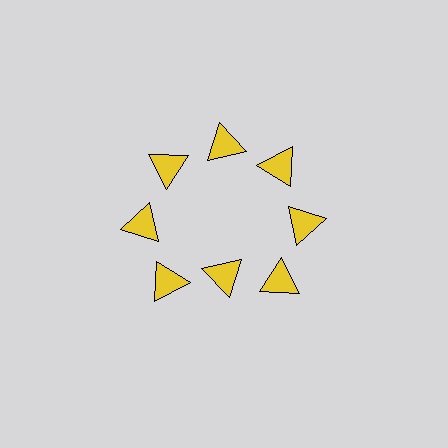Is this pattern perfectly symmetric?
No. The 8 yellow triangles are arranged in a ring, but one element near the 6 o'clock position is pulled inward toward the center, breaking the 8-fold rotational symmetry.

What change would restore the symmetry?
The symmetry would be restored by moving it outward, back onto the ring so that all 8 triangles sit at equal angles and equal distance from the center.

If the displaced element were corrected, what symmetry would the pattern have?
It would have 8-fold rotational symmetry — the pattern would map onto itself every 45 degrees.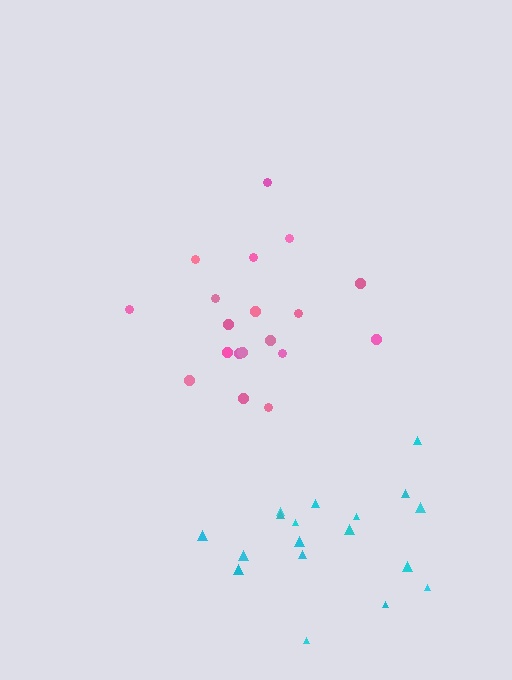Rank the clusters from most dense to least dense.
pink, cyan.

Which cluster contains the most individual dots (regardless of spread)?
Pink (19).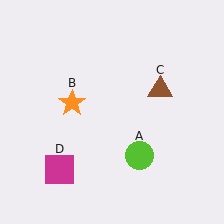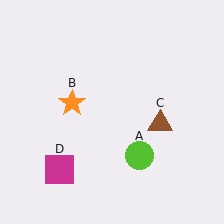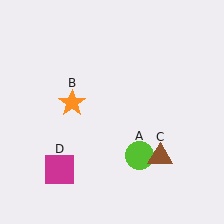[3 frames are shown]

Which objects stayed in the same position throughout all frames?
Lime circle (object A) and orange star (object B) and magenta square (object D) remained stationary.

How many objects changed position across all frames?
1 object changed position: brown triangle (object C).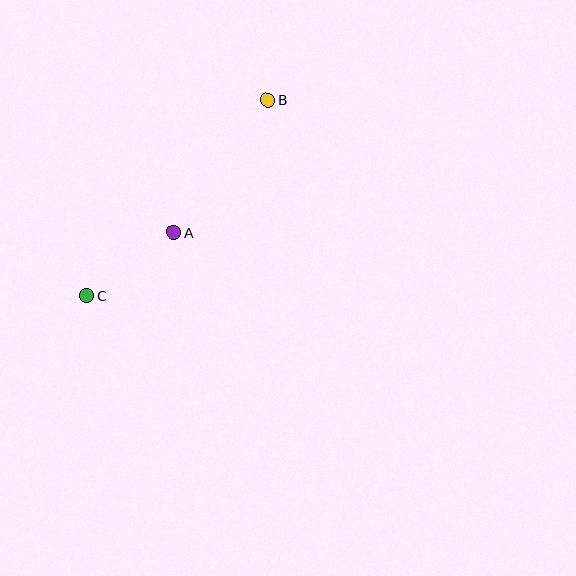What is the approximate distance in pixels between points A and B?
The distance between A and B is approximately 162 pixels.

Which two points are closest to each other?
Points A and C are closest to each other.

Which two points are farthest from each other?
Points B and C are farthest from each other.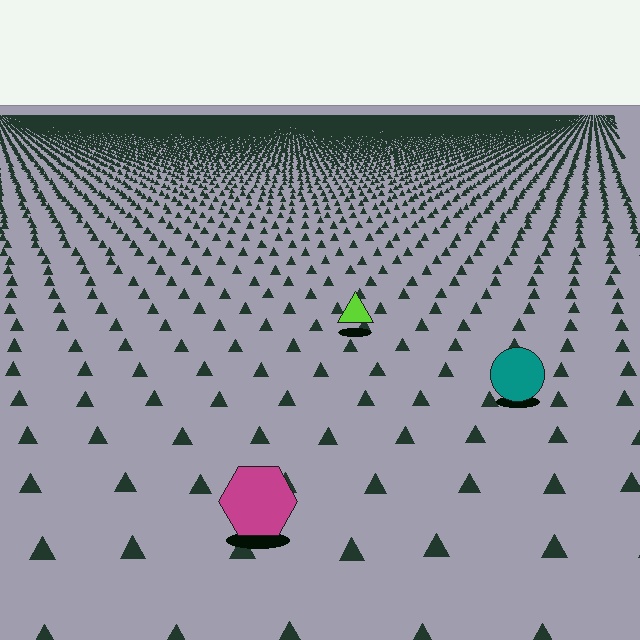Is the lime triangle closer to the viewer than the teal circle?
No. The teal circle is closer — you can tell from the texture gradient: the ground texture is coarser near it.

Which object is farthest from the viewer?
The lime triangle is farthest from the viewer. It appears smaller and the ground texture around it is denser.